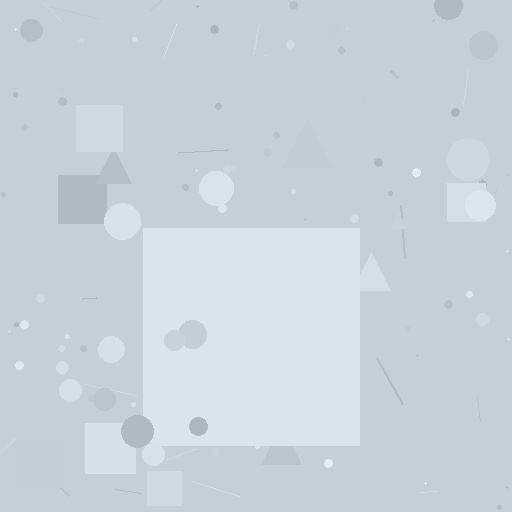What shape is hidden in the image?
A square is hidden in the image.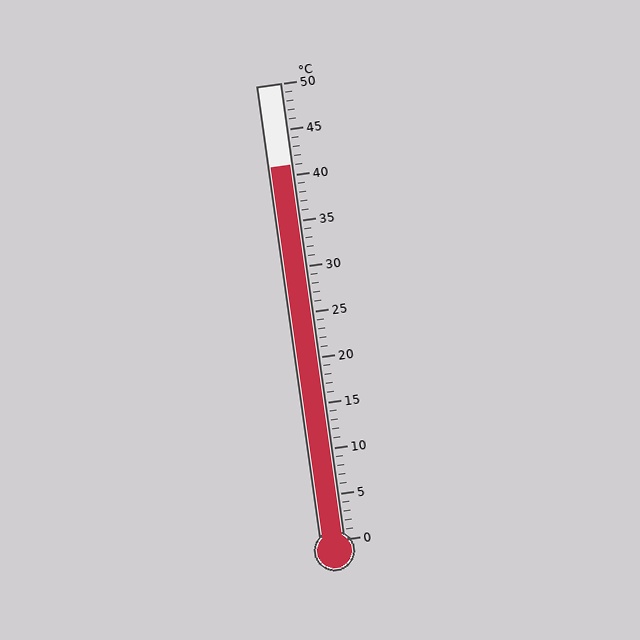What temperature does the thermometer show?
The thermometer shows approximately 41°C.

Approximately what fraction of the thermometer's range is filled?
The thermometer is filled to approximately 80% of its range.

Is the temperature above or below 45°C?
The temperature is below 45°C.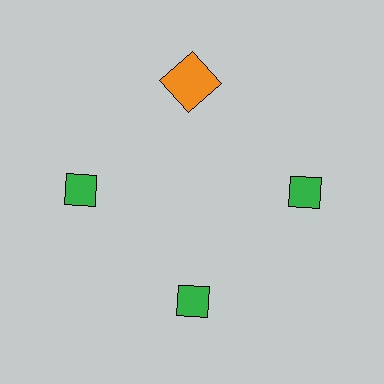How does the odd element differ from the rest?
It differs in both color (orange instead of green) and shape (square instead of diamond).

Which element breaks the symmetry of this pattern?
The orange square at roughly the 12 o'clock position breaks the symmetry. All other shapes are green diamonds.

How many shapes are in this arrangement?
There are 4 shapes arranged in a ring pattern.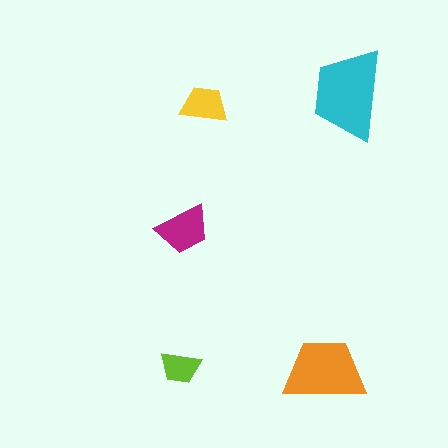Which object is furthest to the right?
The cyan trapezoid is rightmost.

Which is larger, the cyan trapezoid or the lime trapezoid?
The cyan one.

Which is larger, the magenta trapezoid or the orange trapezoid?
The orange one.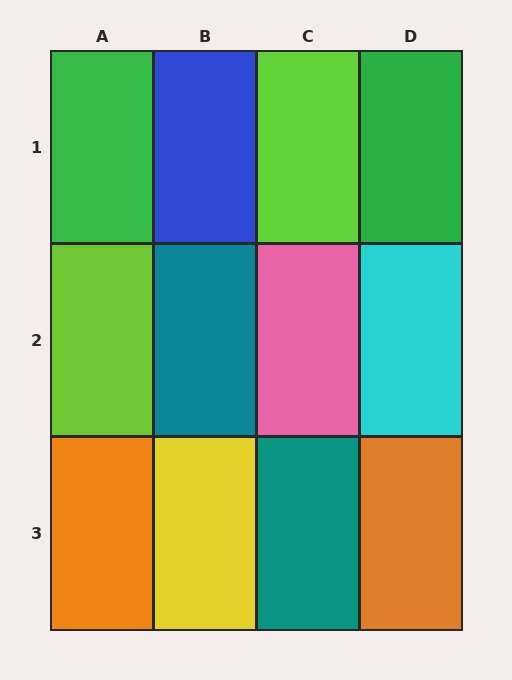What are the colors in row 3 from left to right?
Orange, yellow, teal, orange.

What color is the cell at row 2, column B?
Teal.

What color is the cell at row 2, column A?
Lime.